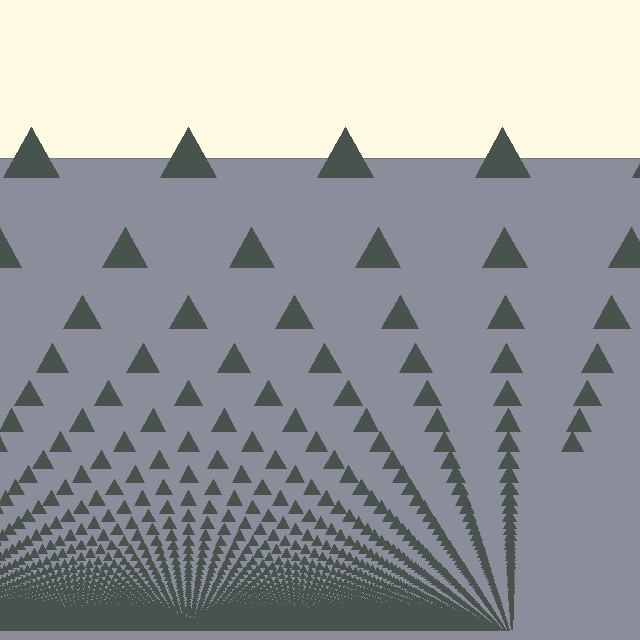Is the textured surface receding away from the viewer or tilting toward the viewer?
The surface appears to tilt toward the viewer. Texture elements get larger and sparser toward the top.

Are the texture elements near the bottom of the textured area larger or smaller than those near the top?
Smaller. The gradient is inverted — elements near the bottom are smaller and denser.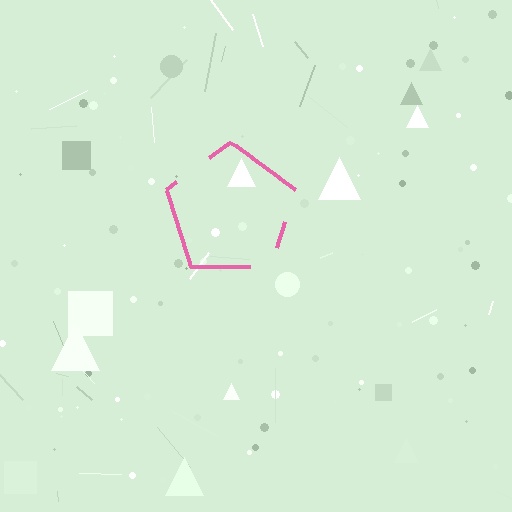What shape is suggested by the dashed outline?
The dashed outline suggests a pentagon.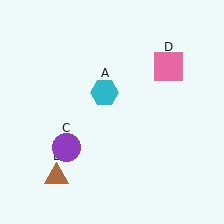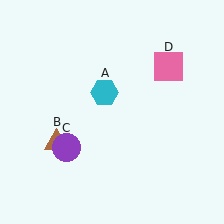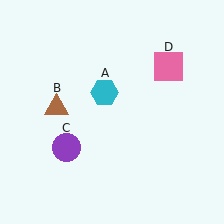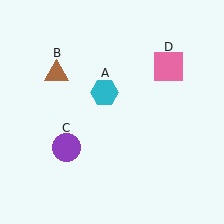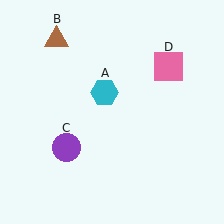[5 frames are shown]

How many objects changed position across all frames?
1 object changed position: brown triangle (object B).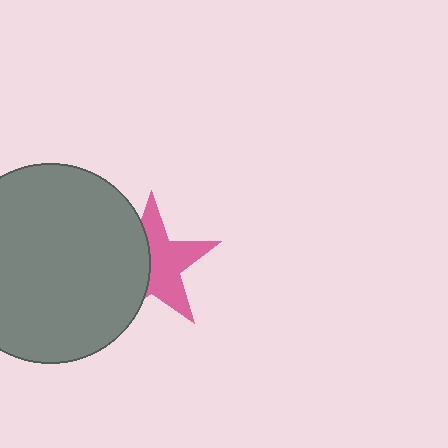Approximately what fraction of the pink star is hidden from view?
Roughly 44% of the pink star is hidden behind the gray circle.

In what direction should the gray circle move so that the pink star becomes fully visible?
The gray circle should move left. That is the shortest direction to clear the overlap and leave the pink star fully visible.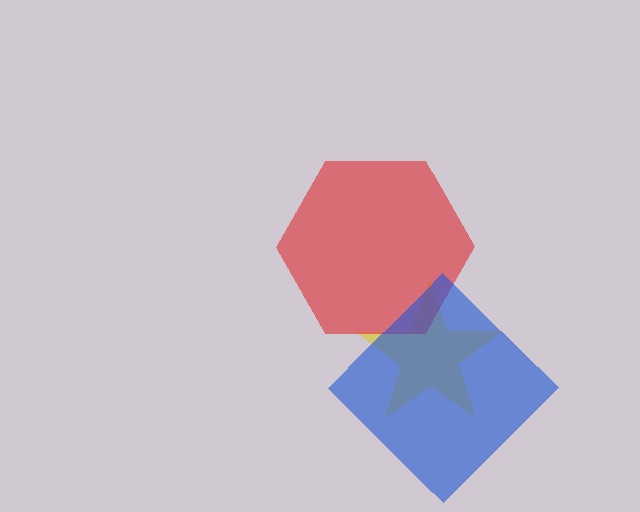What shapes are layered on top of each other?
The layered shapes are: a yellow star, a red hexagon, a blue diamond.